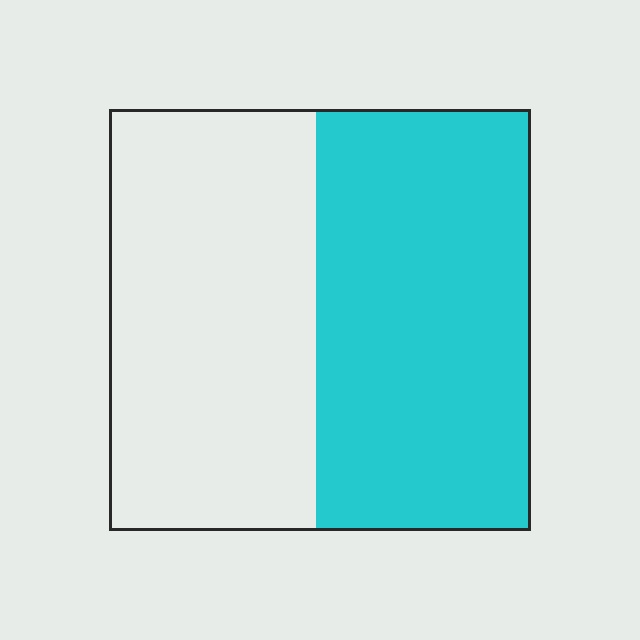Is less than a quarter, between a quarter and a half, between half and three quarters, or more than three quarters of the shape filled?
Between half and three quarters.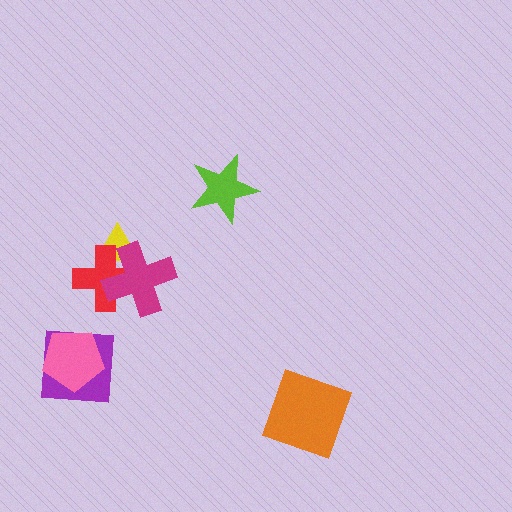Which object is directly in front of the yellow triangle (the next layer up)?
The red cross is directly in front of the yellow triangle.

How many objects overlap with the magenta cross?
2 objects overlap with the magenta cross.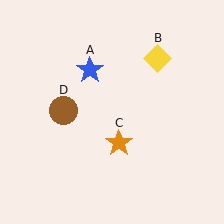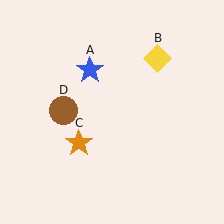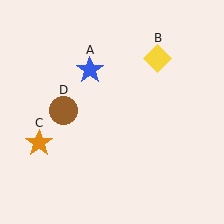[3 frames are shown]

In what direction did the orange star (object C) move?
The orange star (object C) moved left.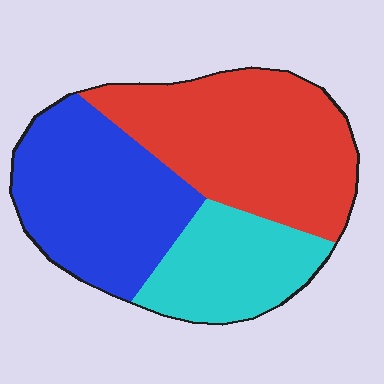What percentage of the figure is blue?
Blue covers around 35% of the figure.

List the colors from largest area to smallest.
From largest to smallest: red, blue, cyan.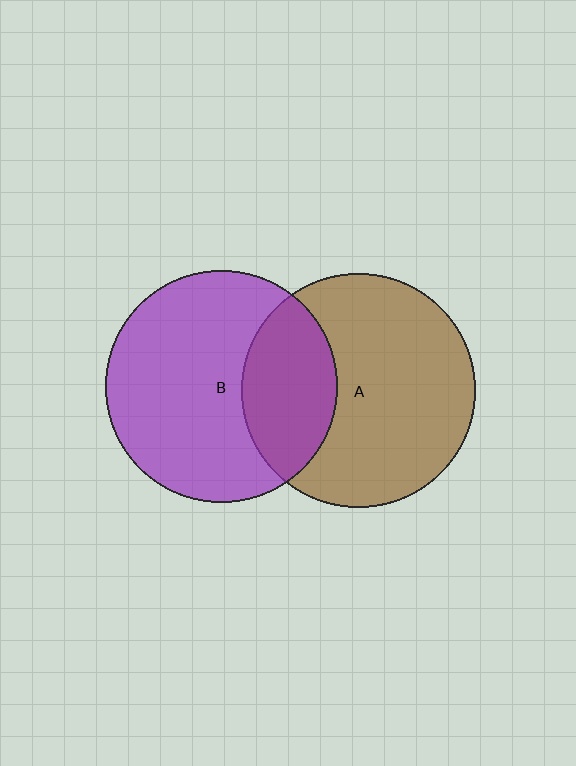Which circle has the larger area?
Circle A (brown).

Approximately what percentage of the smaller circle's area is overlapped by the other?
Approximately 30%.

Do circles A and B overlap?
Yes.